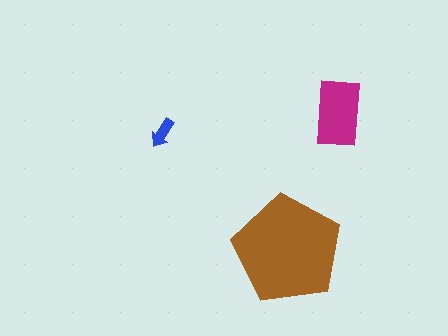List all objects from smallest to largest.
The blue arrow, the magenta rectangle, the brown pentagon.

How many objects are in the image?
There are 3 objects in the image.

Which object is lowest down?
The brown pentagon is bottommost.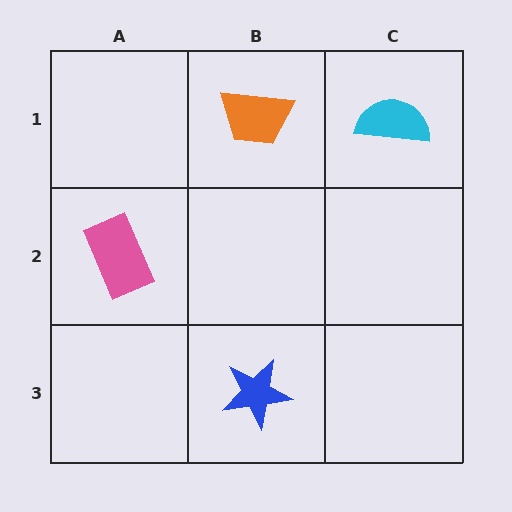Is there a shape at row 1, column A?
No, that cell is empty.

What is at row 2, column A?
A pink rectangle.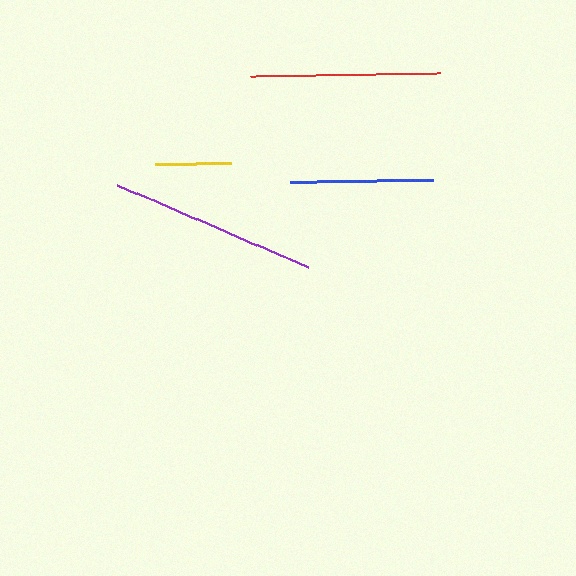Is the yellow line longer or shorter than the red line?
The red line is longer than the yellow line.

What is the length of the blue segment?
The blue segment is approximately 143 pixels long.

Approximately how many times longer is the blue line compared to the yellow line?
The blue line is approximately 1.9 times the length of the yellow line.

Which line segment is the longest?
The purple line is the longest at approximately 207 pixels.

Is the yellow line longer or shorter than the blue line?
The blue line is longer than the yellow line.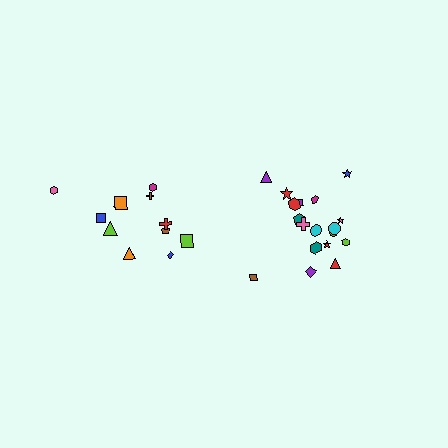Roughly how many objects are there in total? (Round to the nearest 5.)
Roughly 30 objects in total.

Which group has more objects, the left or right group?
The right group.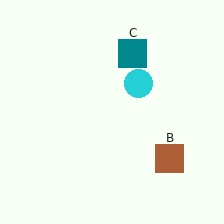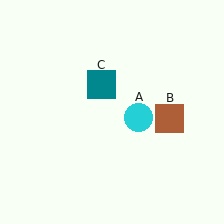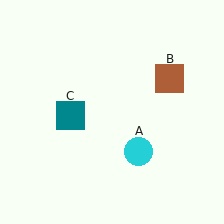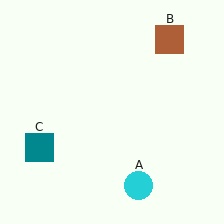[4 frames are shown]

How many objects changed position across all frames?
3 objects changed position: cyan circle (object A), brown square (object B), teal square (object C).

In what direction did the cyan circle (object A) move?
The cyan circle (object A) moved down.